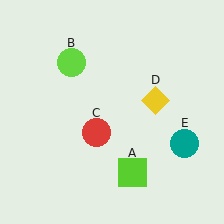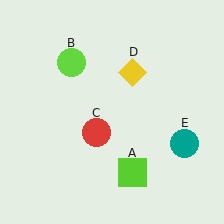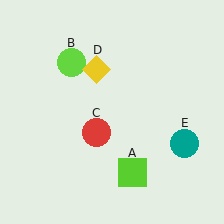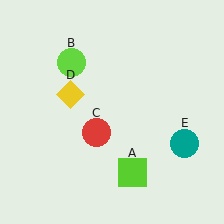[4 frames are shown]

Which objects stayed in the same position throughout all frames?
Lime square (object A) and lime circle (object B) and red circle (object C) and teal circle (object E) remained stationary.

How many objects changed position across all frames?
1 object changed position: yellow diamond (object D).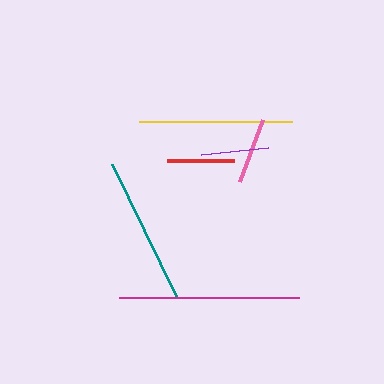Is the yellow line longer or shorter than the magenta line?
The magenta line is longer than the yellow line.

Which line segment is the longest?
The magenta line is the longest at approximately 180 pixels.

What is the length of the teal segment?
The teal segment is approximately 147 pixels long.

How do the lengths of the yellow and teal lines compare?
The yellow and teal lines are approximately the same length.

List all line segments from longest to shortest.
From longest to shortest: magenta, yellow, teal, red, purple, pink.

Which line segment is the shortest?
The pink line is the shortest at approximately 66 pixels.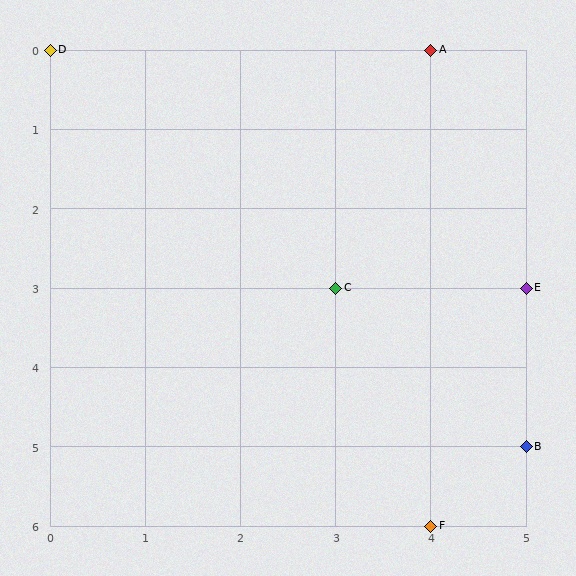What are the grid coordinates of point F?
Point F is at grid coordinates (4, 6).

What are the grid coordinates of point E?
Point E is at grid coordinates (5, 3).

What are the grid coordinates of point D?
Point D is at grid coordinates (0, 0).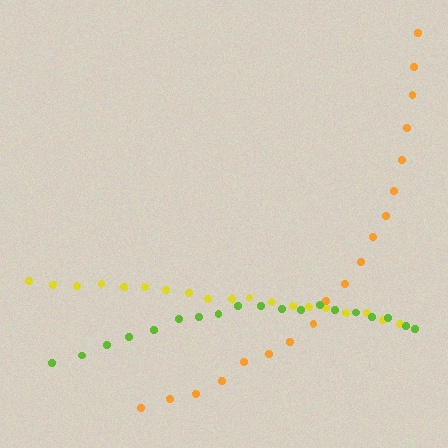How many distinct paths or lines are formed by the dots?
There are 3 distinct paths.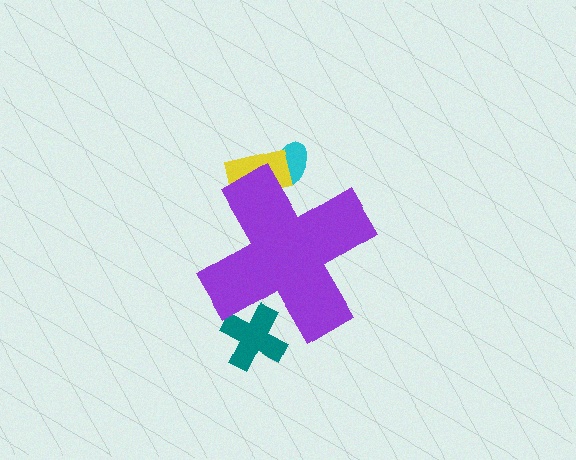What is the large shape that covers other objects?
A purple cross.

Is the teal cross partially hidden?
Yes, the teal cross is partially hidden behind the purple cross.